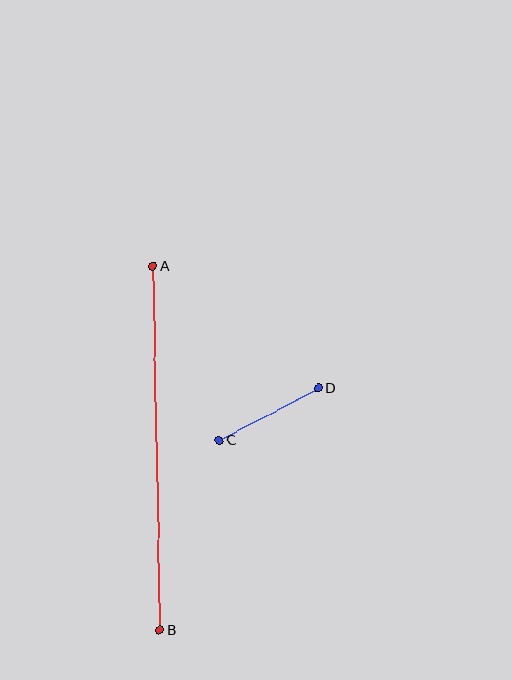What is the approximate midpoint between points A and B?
The midpoint is at approximately (156, 448) pixels.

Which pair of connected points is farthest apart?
Points A and B are farthest apart.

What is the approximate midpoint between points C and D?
The midpoint is at approximately (269, 414) pixels.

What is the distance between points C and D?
The distance is approximately 112 pixels.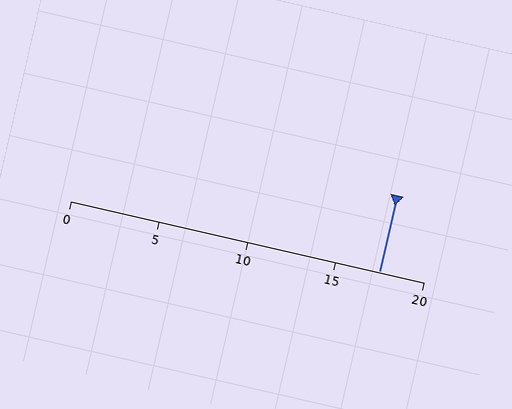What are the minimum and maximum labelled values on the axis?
The axis runs from 0 to 20.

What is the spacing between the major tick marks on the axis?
The major ticks are spaced 5 apart.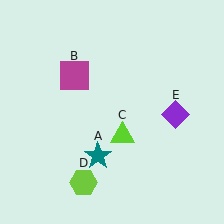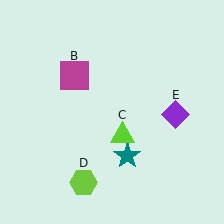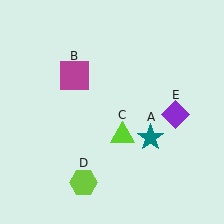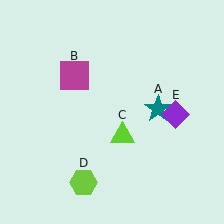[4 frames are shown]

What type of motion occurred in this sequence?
The teal star (object A) rotated counterclockwise around the center of the scene.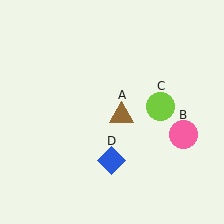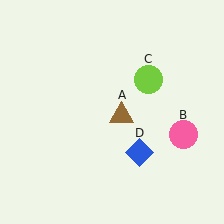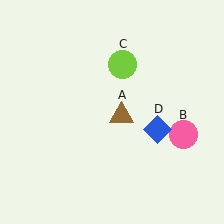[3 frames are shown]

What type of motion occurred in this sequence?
The lime circle (object C), blue diamond (object D) rotated counterclockwise around the center of the scene.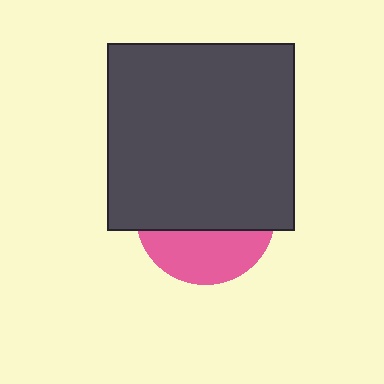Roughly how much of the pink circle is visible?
A small part of it is visible (roughly 36%).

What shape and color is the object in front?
The object in front is a dark gray square.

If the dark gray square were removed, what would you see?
You would see the complete pink circle.